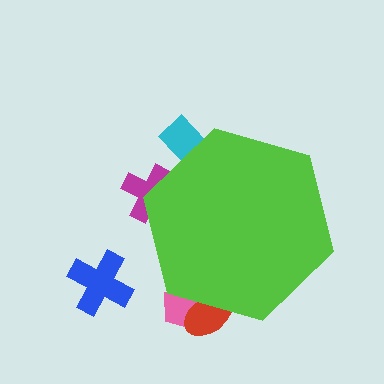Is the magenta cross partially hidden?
Yes, the magenta cross is partially hidden behind the lime hexagon.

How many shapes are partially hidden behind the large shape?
4 shapes are partially hidden.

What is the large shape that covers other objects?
A lime hexagon.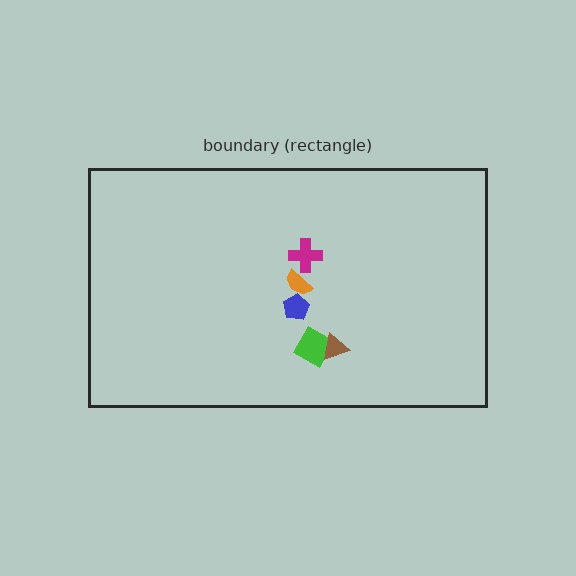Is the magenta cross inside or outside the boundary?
Inside.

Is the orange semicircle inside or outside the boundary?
Inside.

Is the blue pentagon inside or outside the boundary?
Inside.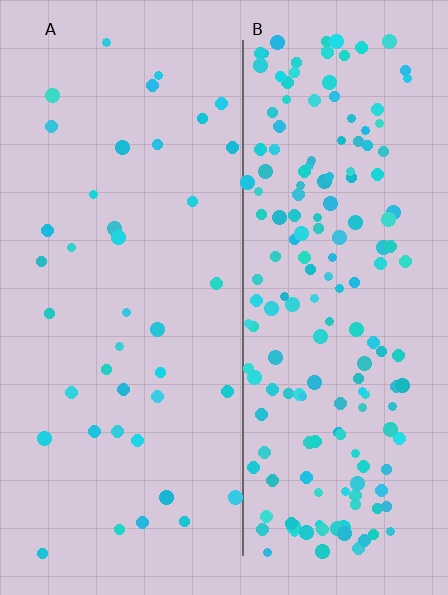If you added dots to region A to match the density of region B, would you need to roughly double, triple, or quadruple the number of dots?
Approximately quadruple.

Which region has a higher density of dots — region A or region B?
B (the right).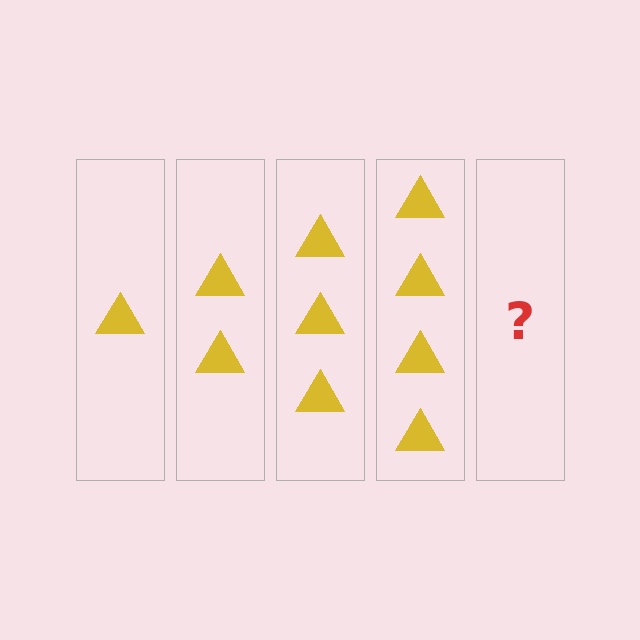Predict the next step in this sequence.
The next step is 5 triangles.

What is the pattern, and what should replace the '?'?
The pattern is that each step adds one more triangle. The '?' should be 5 triangles.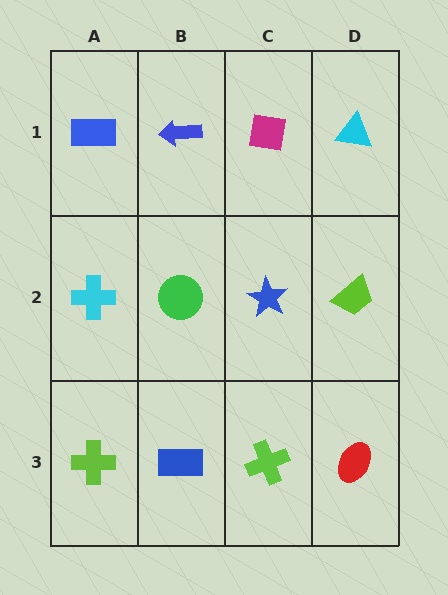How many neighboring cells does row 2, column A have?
3.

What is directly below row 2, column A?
A lime cross.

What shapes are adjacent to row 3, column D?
A lime trapezoid (row 2, column D), a lime cross (row 3, column C).